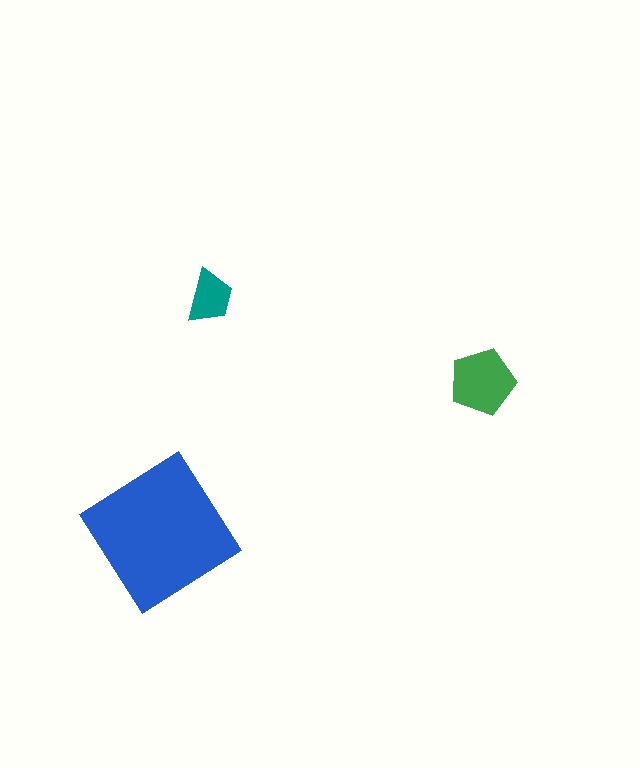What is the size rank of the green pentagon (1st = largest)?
2nd.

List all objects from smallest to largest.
The teal trapezoid, the green pentagon, the blue diamond.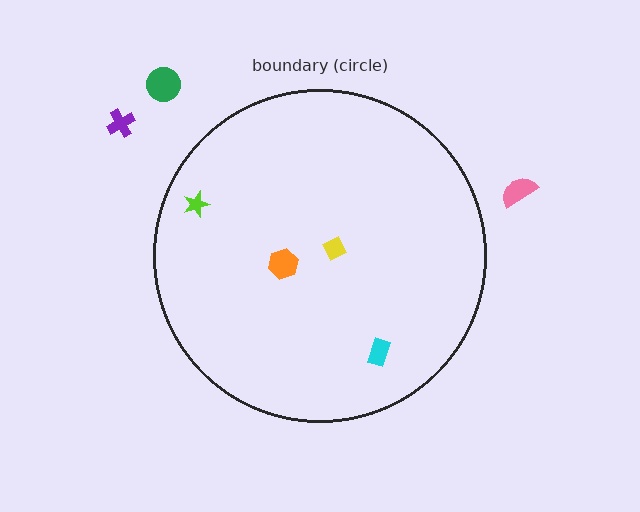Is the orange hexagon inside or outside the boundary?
Inside.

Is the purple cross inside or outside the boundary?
Outside.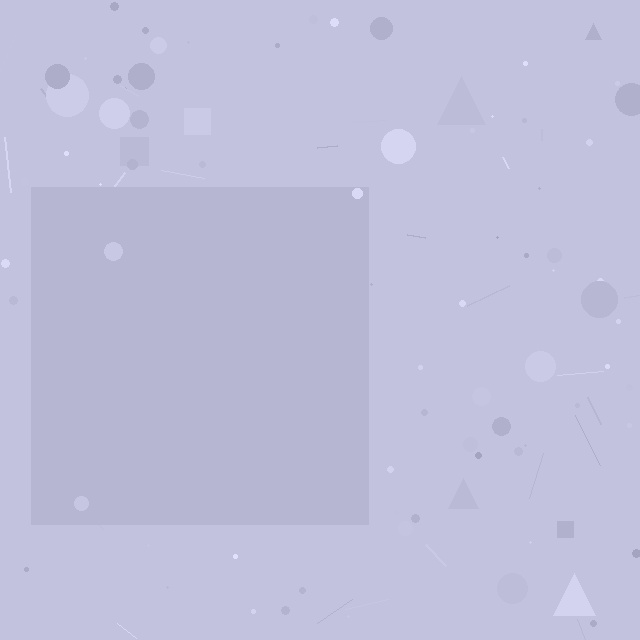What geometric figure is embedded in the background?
A square is embedded in the background.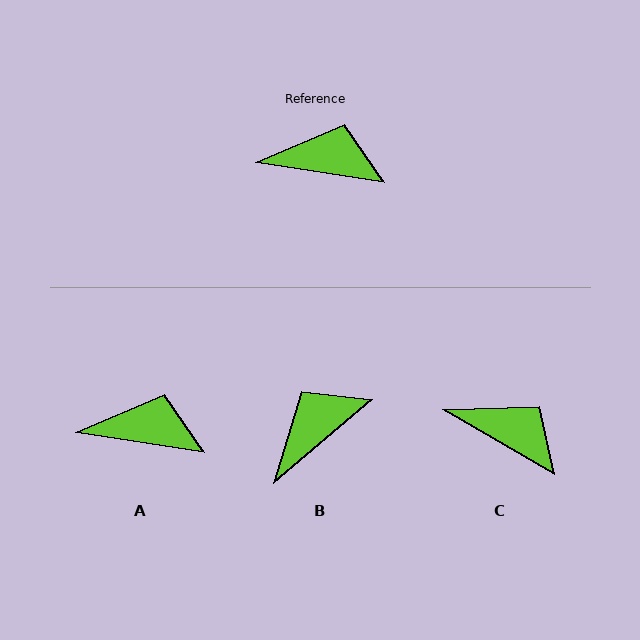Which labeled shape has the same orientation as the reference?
A.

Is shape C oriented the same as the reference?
No, it is off by about 21 degrees.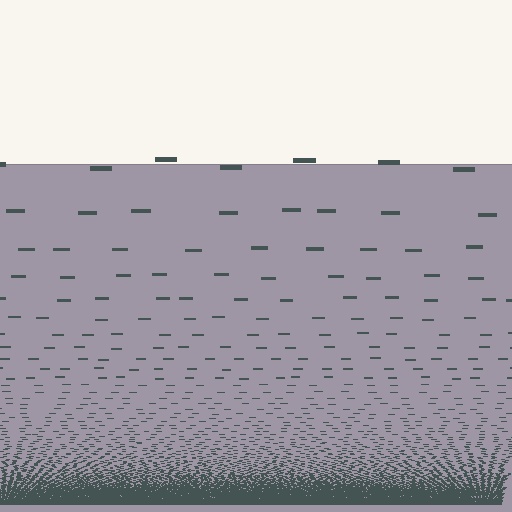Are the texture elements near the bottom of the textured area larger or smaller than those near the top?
Smaller. The gradient is inverted — elements near the bottom are smaller and denser.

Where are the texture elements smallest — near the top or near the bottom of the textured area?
Near the bottom.